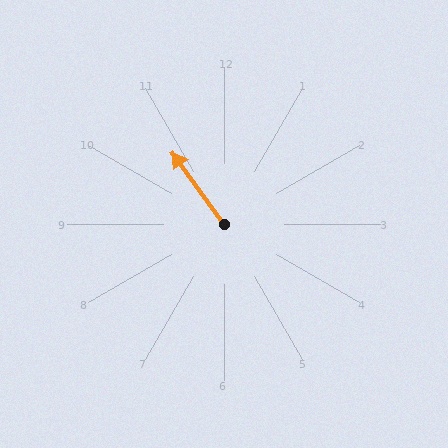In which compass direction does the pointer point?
Northwest.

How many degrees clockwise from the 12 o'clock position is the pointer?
Approximately 324 degrees.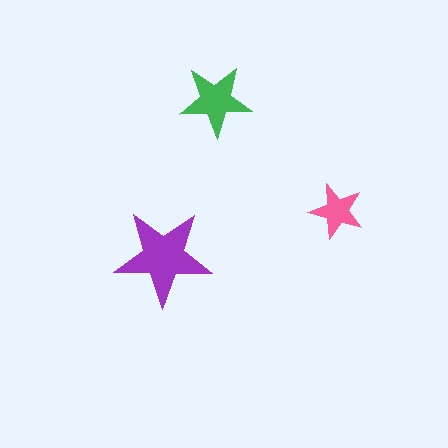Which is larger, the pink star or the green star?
The green one.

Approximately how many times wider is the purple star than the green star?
About 1.5 times wider.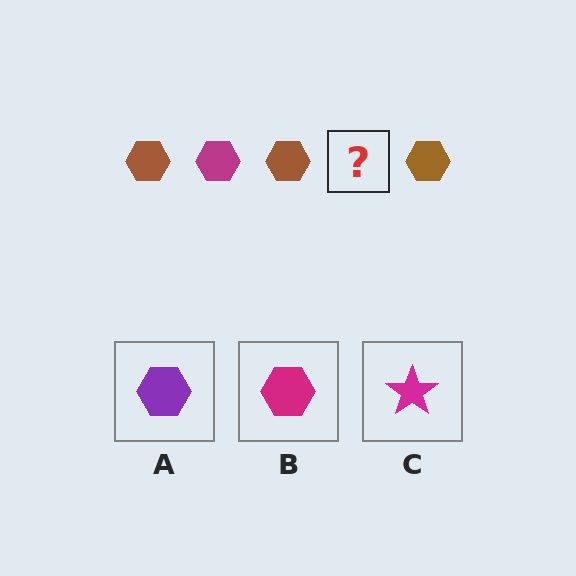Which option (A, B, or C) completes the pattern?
B.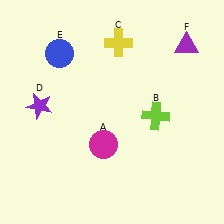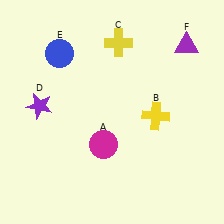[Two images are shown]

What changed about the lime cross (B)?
In Image 1, B is lime. In Image 2, it changed to yellow.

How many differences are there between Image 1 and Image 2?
There is 1 difference between the two images.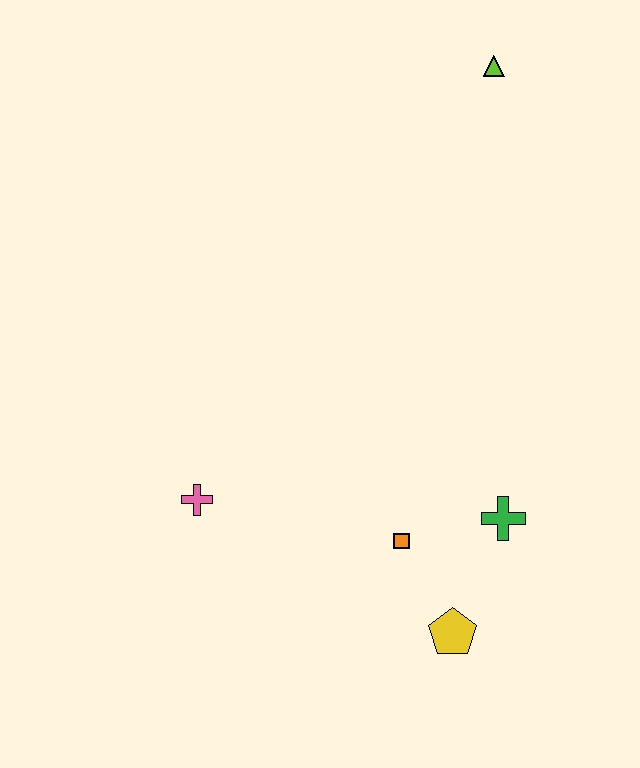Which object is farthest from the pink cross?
The lime triangle is farthest from the pink cross.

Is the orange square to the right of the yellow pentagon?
No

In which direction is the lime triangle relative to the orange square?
The lime triangle is above the orange square.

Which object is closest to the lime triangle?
The green cross is closest to the lime triangle.